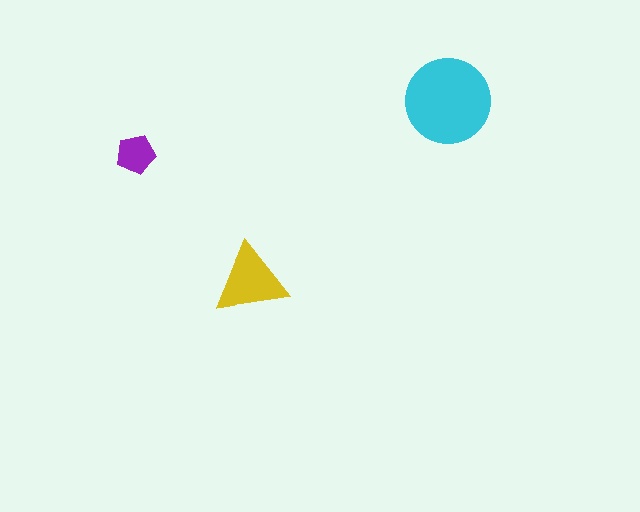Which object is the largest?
The cyan circle.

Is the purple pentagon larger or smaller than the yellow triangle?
Smaller.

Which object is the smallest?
The purple pentagon.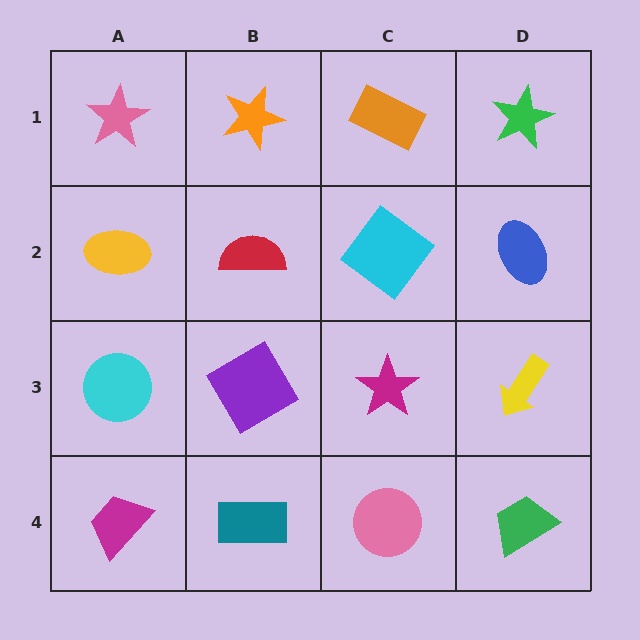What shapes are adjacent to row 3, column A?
A yellow ellipse (row 2, column A), a magenta trapezoid (row 4, column A), a purple diamond (row 3, column B).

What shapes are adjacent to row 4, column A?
A cyan circle (row 3, column A), a teal rectangle (row 4, column B).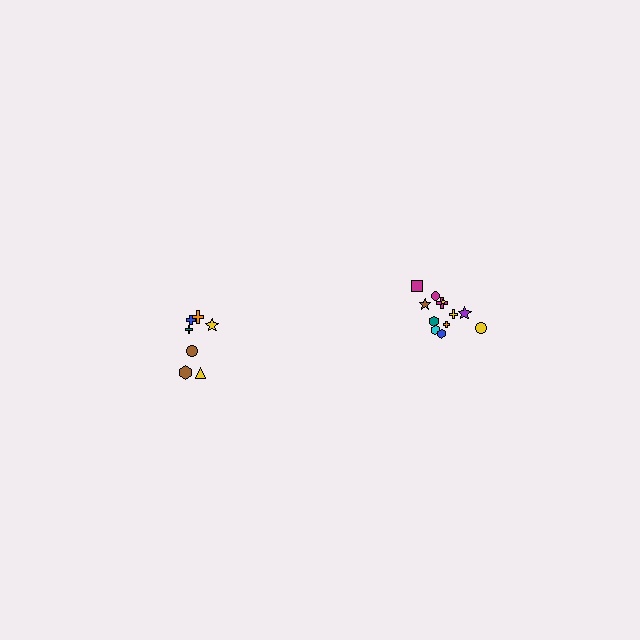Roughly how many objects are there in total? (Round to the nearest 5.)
Roughly 20 objects in total.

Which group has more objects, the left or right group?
The right group.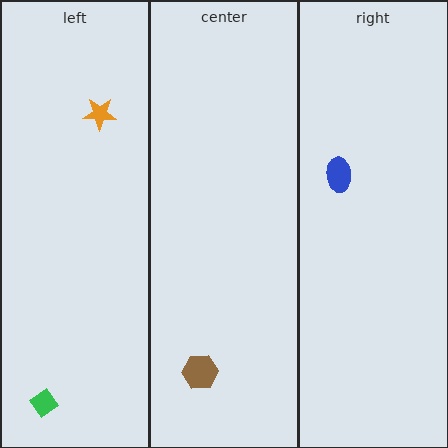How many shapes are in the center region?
1.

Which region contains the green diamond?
The left region.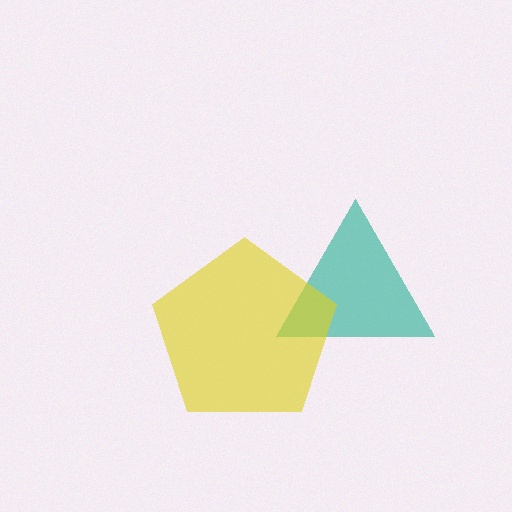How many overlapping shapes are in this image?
There are 2 overlapping shapes in the image.